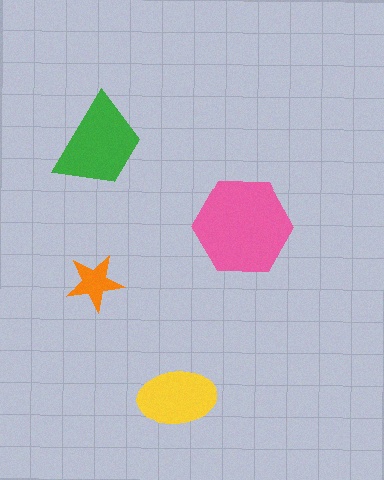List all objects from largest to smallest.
The pink hexagon, the green trapezoid, the yellow ellipse, the orange star.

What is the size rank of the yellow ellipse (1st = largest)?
3rd.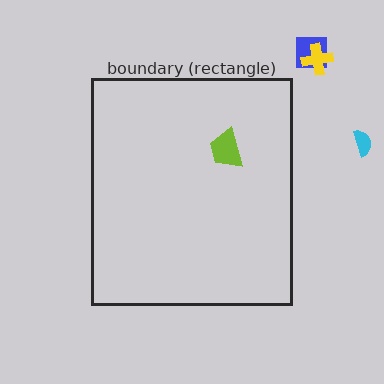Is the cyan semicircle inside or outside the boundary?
Outside.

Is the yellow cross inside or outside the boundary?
Outside.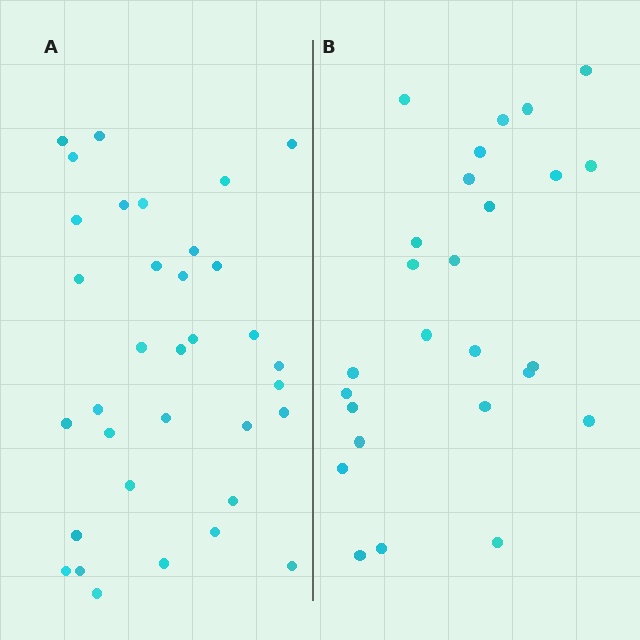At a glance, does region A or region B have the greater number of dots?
Region A (the left region) has more dots.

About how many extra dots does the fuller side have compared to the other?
Region A has roughly 8 or so more dots than region B.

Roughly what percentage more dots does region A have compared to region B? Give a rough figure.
About 30% more.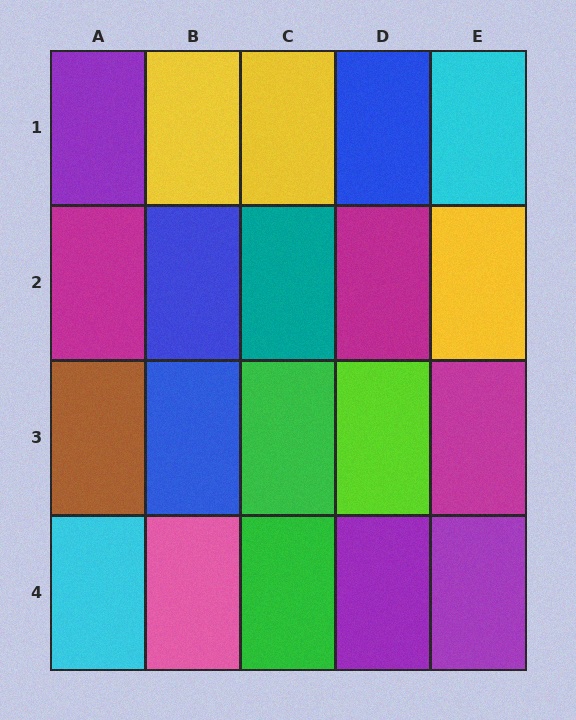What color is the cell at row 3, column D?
Lime.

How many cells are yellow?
3 cells are yellow.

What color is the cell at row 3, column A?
Brown.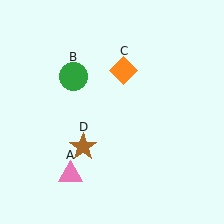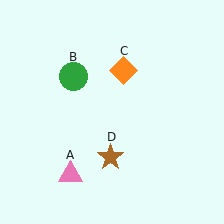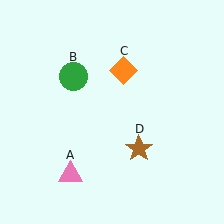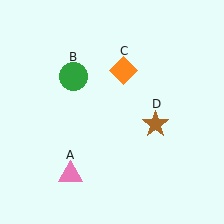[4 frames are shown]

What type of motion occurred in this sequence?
The brown star (object D) rotated counterclockwise around the center of the scene.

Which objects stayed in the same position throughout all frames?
Pink triangle (object A) and green circle (object B) and orange diamond (object C) remained stationary.